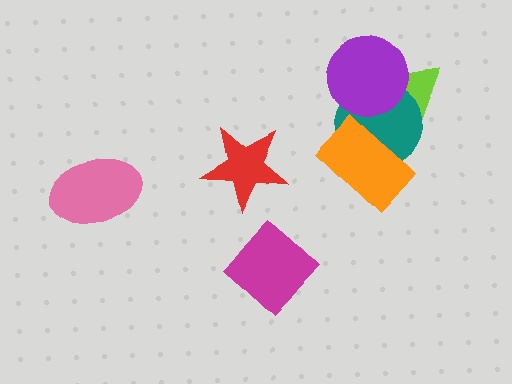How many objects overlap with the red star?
0 objects overlap with the red star.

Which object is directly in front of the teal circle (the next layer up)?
The purple circle is directly in front of the teal circle.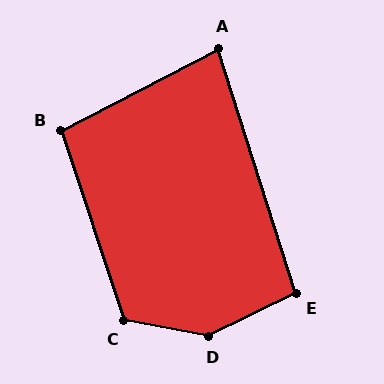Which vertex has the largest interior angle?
D, at approximately 143 degrees.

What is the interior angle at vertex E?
Approximately 99 degrees (obtuse).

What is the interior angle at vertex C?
Approximately 119 degrees (obtuse).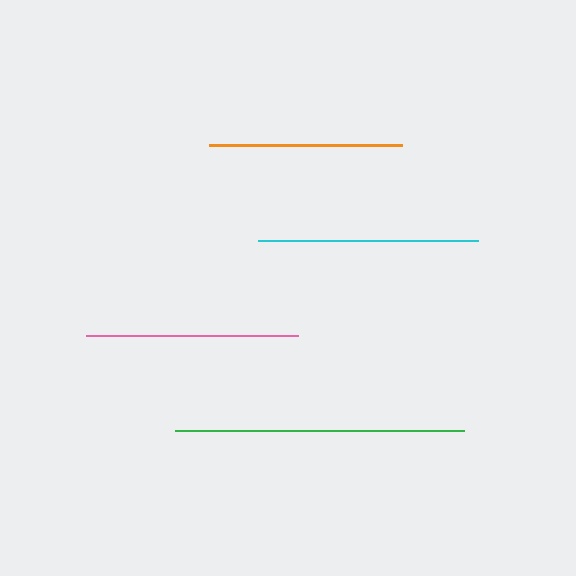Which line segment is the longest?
The green line is the longest at approximately 288 pixels.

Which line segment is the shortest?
The orange line is the shortest at approximately 193 pixels.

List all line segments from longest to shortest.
From longest to shortest: green, cyan, pink, orange.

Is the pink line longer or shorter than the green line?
The green line is longer than the pink line.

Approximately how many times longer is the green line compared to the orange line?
The green line is approximately 1.5 times the length of the orange line.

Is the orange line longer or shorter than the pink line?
The pink line is longer than the orange line.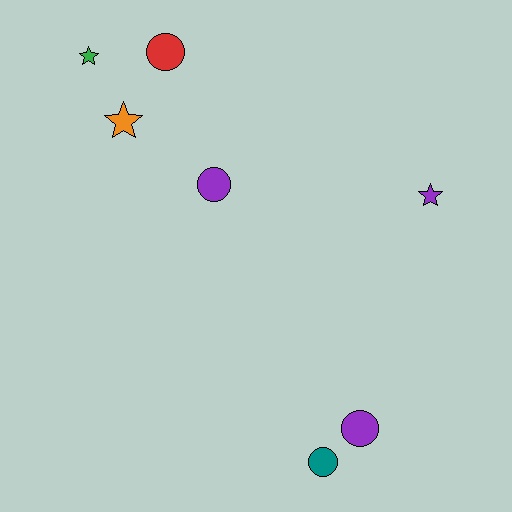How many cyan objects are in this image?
There are no cyan objects.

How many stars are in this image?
There are 3 stars.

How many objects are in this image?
There are 7 objects.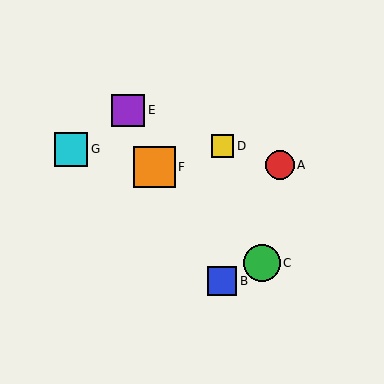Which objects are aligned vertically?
Objects B, D are aligned vertically.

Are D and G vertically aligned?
No, D is at x≈222 and G is at x≈71.